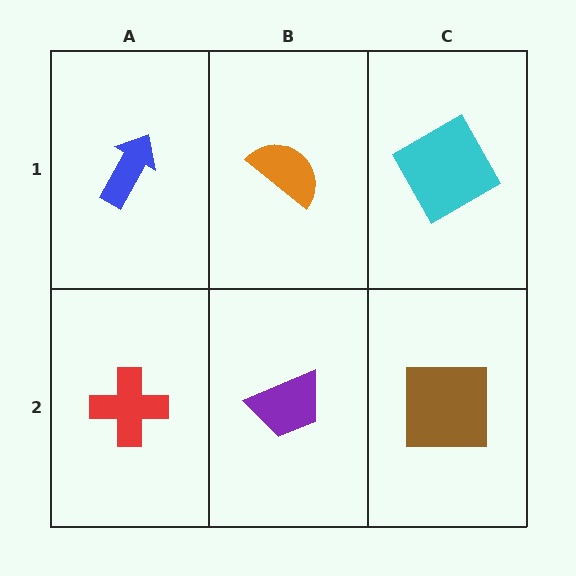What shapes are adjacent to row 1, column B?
A purple trapezoid (row 2, column B), a blue arrow (row 1, column A), a cyan square (row 1, column C).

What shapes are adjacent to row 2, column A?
A blue arrow (row 1, column A), a purple trapezoid (row 2, column B).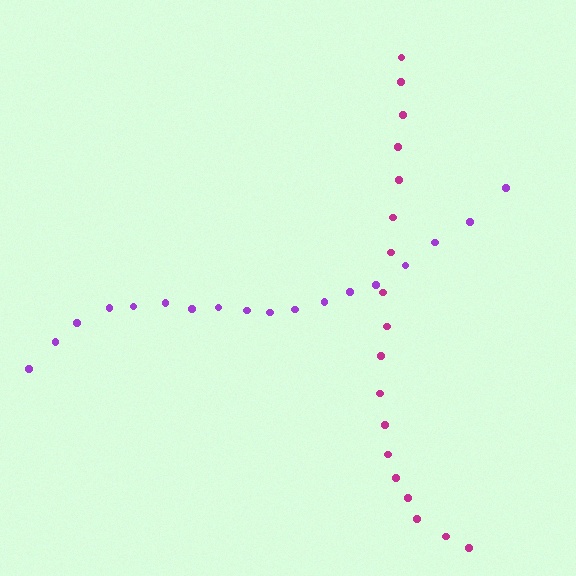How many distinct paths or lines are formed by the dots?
There are 2 distinct paths.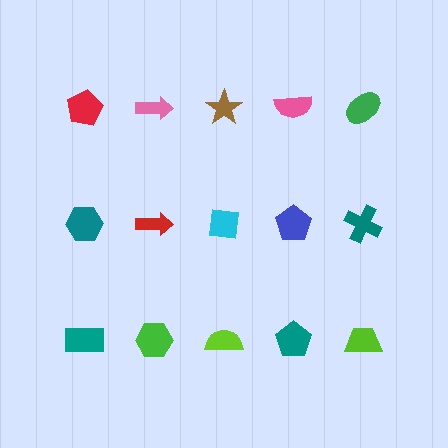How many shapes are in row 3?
5 shapes.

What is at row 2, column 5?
A teal cross.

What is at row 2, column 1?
A teal hexagon.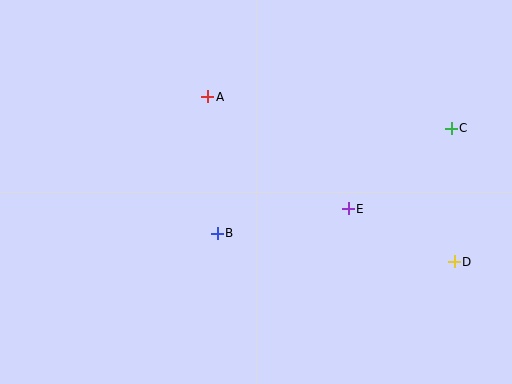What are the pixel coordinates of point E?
Point E is at (348, 209).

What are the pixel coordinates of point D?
Point D is at (454, 262).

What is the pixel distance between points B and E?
The distance between B and E is 133 pixels.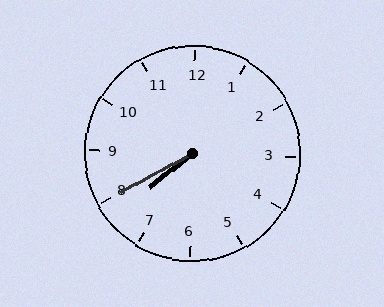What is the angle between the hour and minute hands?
Approximately 10 degrees.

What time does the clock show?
7:40.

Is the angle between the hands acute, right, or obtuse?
It is acute.